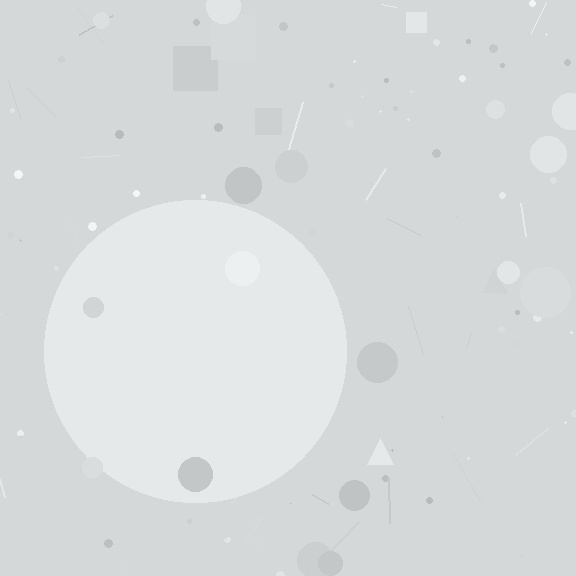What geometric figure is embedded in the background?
A circle is embedded in the background.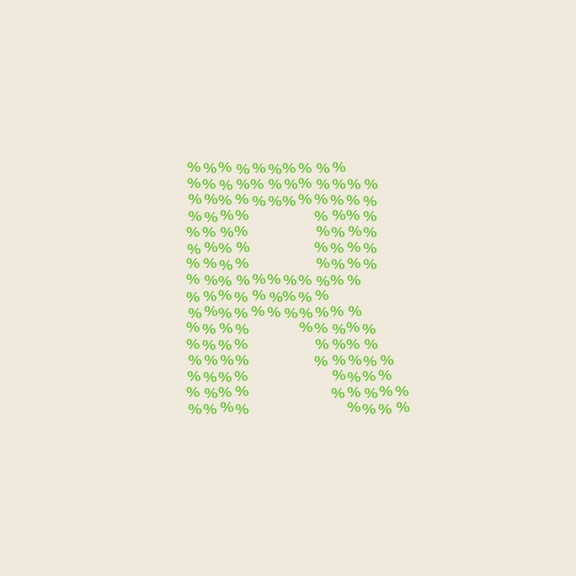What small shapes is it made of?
It is made of small percent signs.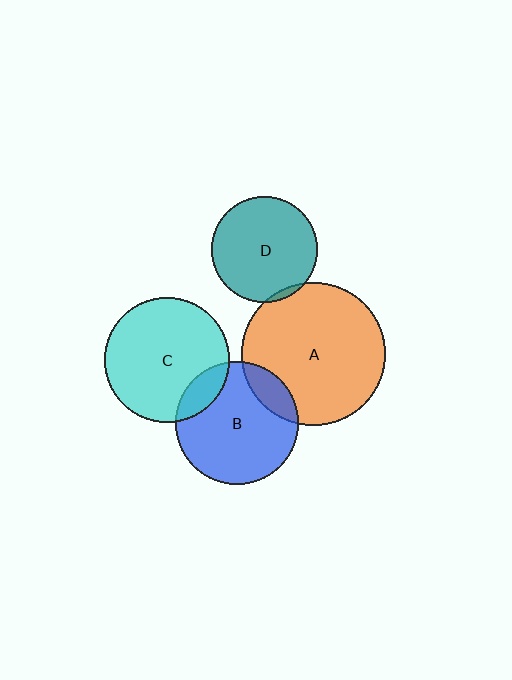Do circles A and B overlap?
Yes.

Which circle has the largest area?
Circle A (orange).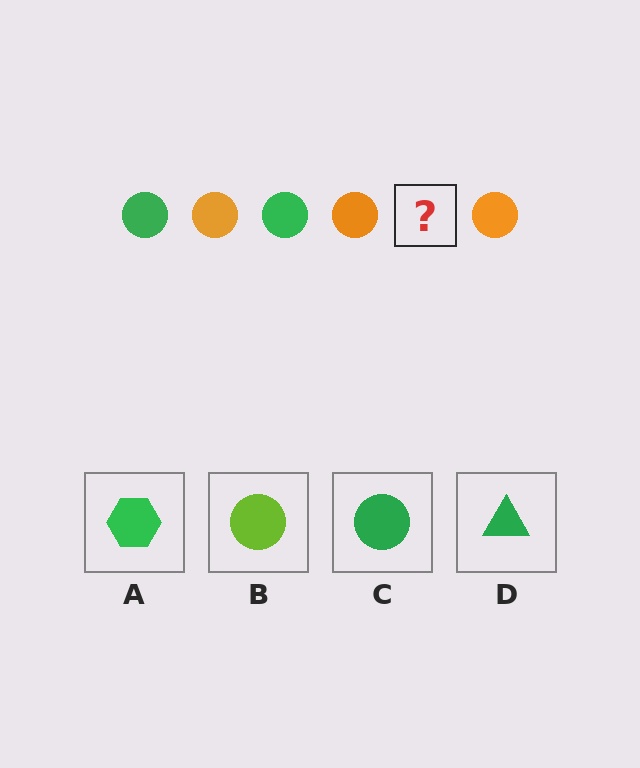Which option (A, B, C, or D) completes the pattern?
C.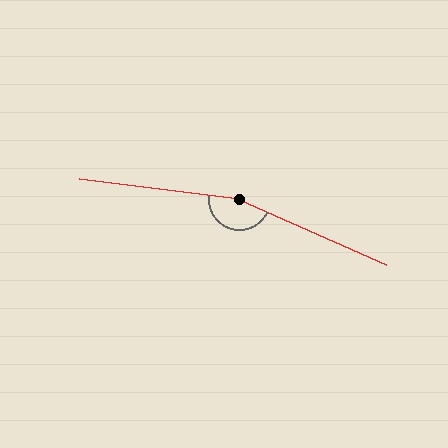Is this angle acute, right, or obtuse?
It is obtuse.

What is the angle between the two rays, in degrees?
Approximately 163 degrees.